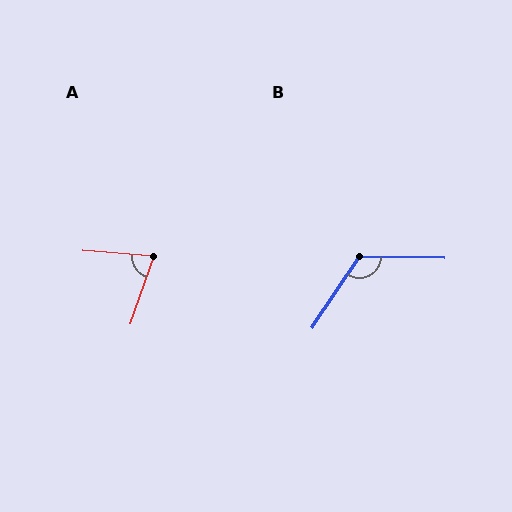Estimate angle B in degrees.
Approximately 122 degrees.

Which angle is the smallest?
A, at approximately 76 degrees.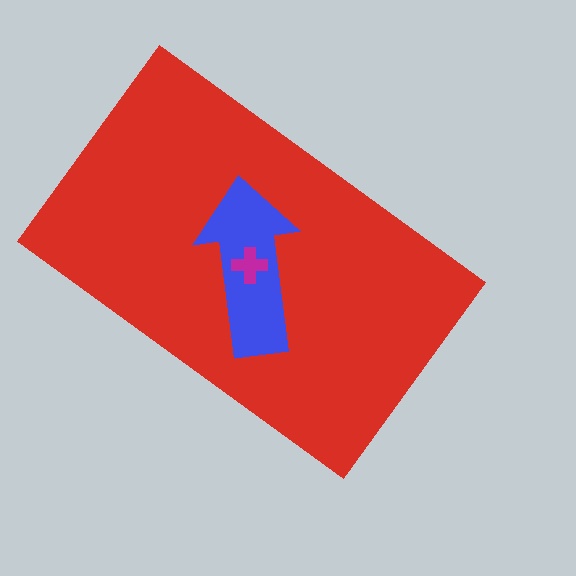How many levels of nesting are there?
3.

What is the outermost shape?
The red rectangle.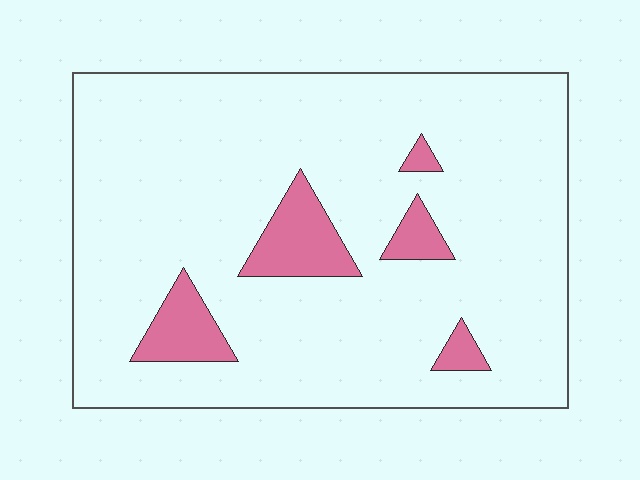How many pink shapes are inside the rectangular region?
5.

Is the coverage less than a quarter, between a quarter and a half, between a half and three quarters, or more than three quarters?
Less than a quarter.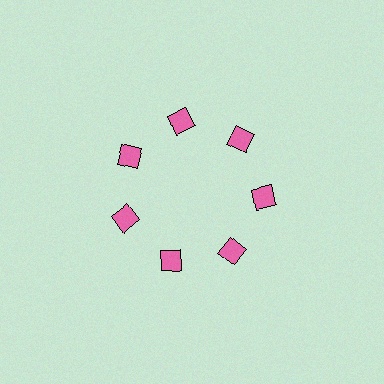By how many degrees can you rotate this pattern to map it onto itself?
The pattern maps onto itself every 51 degrees of rotation.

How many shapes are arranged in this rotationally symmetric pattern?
There are 7 shapes, arranged in 7 groups of 1.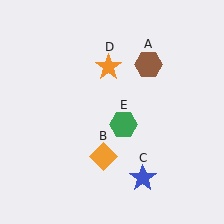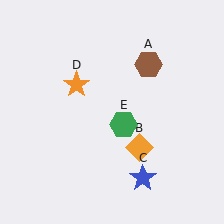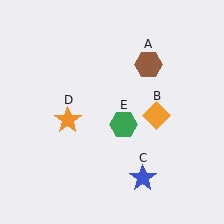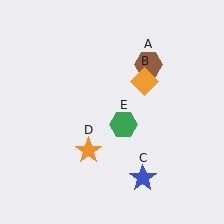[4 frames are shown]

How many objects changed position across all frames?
2 objects changed position: orange diamond (object B), orange star (object D).